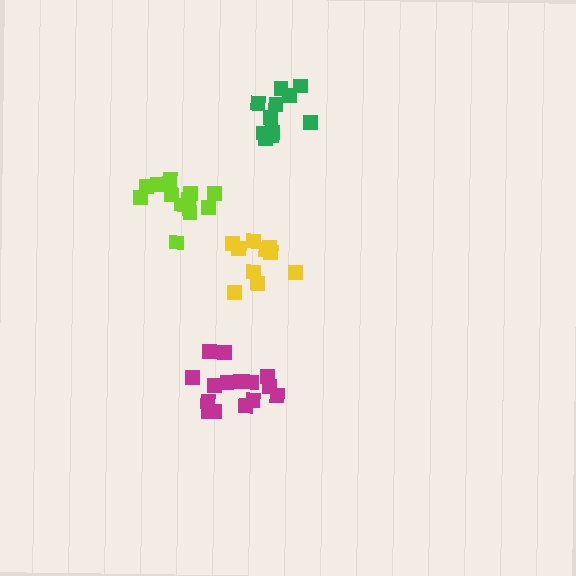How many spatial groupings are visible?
There are 4 spatial groupings.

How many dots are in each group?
Group 1: 14 dots, Group 2: 15 dots, Group 3: 11 dots, Group 4: 10 dots (50 total).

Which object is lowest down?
The magenta cluster is bottommost.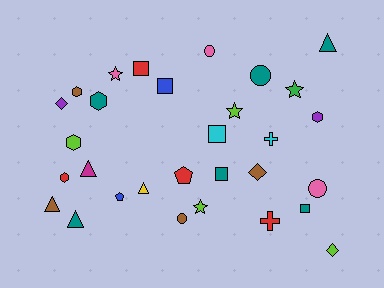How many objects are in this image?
There are 30 objects.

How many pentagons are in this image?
There are 2 pentagons.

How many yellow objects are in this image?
There is 1 yellow object.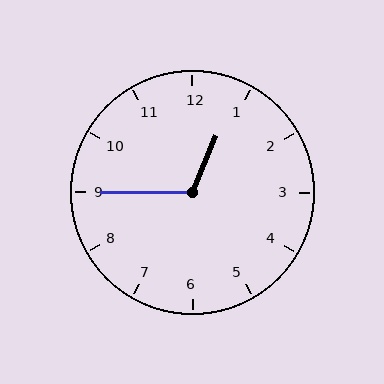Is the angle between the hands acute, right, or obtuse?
It is obtuse.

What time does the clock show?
12:45.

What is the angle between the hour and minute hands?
Approximately 112 degrees.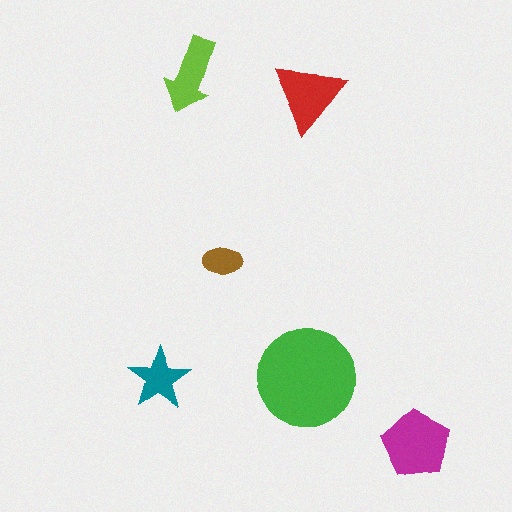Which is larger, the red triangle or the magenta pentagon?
The magenta pentagon.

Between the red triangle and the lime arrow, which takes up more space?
The red triangle.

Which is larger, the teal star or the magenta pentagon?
The magenta pentagon.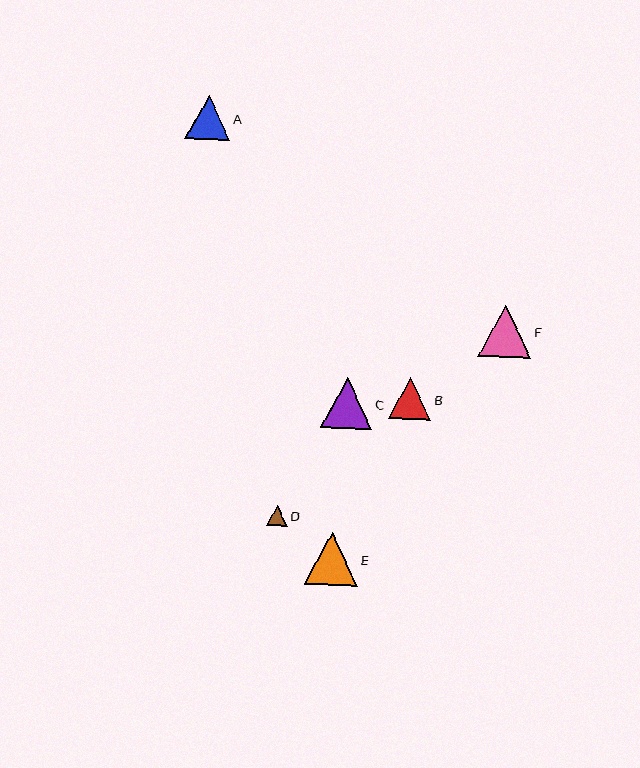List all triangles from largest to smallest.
From largest to smallest: E, F, C, A, B, D.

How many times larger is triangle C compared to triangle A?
Triangle C is approximately 1.1 times the size of triangle A.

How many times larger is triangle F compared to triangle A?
Triangle F is approximately 1.2 times the size of triangle A.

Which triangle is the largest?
Triangle E is the largest with a size of approximately 53 pixels.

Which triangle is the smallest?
Triangle D is the smallest with a size of approximately 21 pixels.